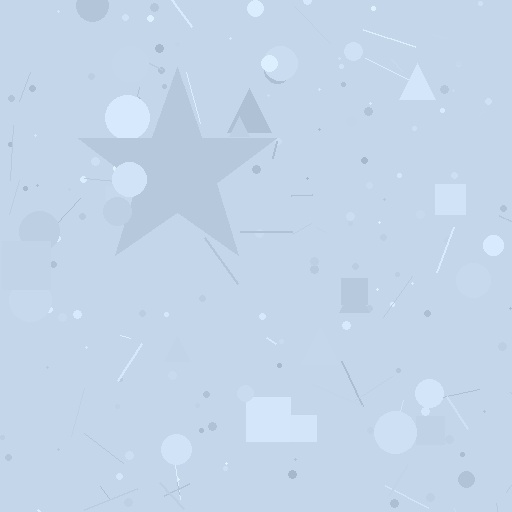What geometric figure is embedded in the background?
A star is embedded in the background.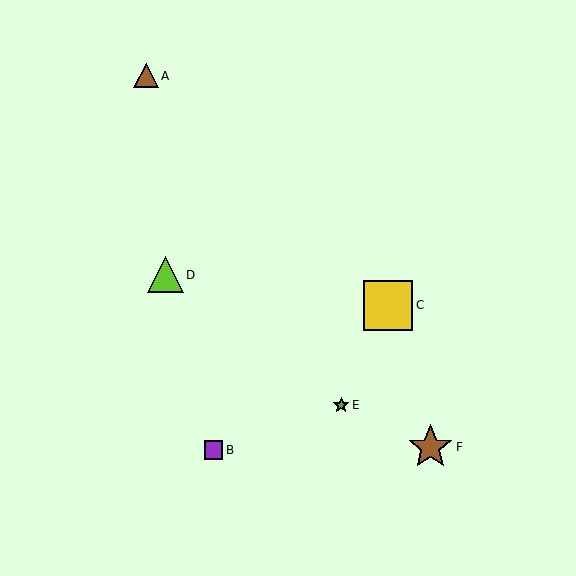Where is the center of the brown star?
The center of the brown star is at (430, 447).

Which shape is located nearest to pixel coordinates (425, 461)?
The brown star (labeled F) at (430, 447) is nearest to that location.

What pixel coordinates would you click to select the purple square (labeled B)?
Click at (214, 450) to select the purple square B.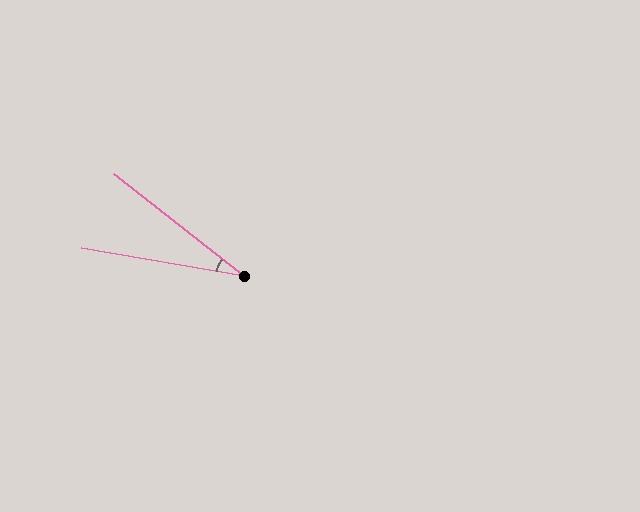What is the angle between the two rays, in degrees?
Approximately 29 degrees.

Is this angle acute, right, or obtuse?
It is acute.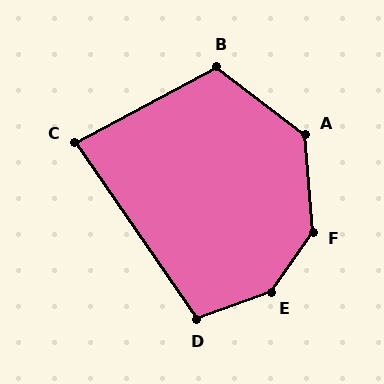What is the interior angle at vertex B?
Approximately 115 degrees (obtuse).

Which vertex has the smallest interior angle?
C, at approximately 83 degrees.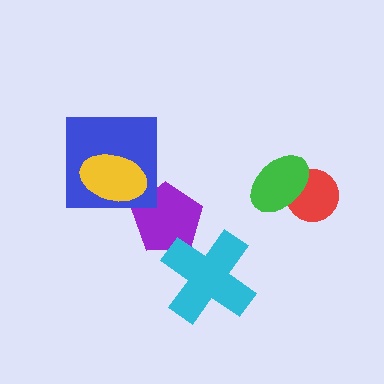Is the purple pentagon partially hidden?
Yes, it is partially covered by another shape.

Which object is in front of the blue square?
The yellow ellipse is in front of the blue square.